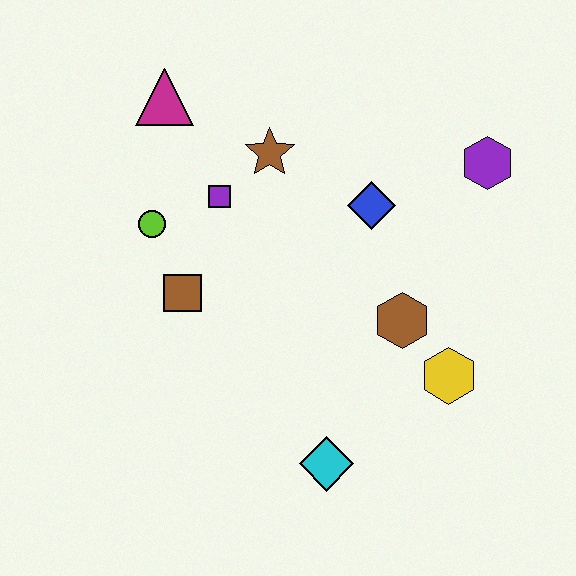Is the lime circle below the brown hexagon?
No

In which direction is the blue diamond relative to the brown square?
The blue diamond is to the right of the brown square.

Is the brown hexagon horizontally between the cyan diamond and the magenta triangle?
No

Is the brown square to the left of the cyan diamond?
Yes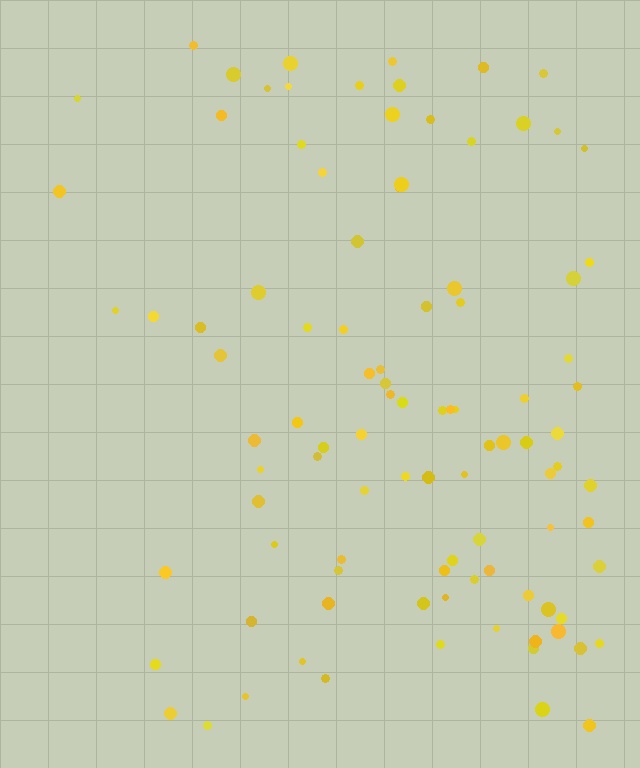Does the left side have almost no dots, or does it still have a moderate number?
Still a moderate number, just noticeably fewer than the right.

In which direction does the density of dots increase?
From left to right, with the right side densest.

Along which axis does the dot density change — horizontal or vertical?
Horizontal.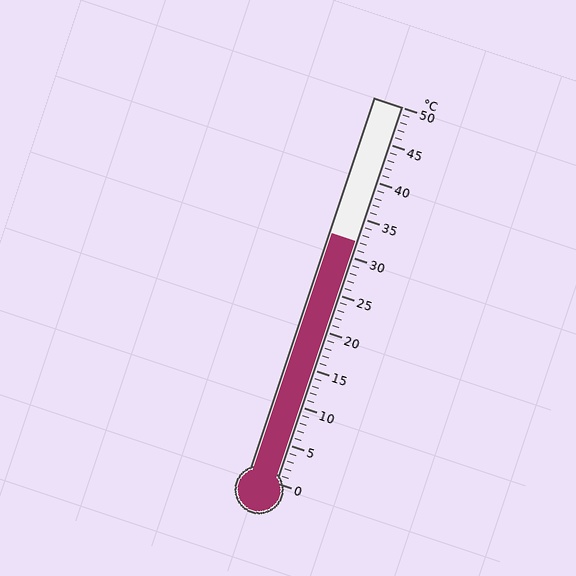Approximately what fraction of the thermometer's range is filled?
The thermometer is filled to approximately 65% of its range.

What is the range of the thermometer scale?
The thermometer scale ranges from 0°C to 50°C.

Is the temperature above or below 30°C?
The temperature is above 30°C.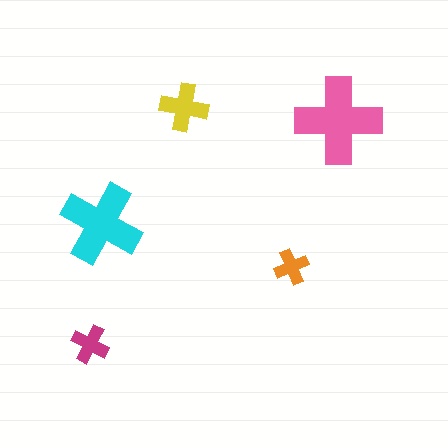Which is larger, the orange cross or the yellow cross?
The yellow one.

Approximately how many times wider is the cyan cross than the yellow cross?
About 1.5 times wider.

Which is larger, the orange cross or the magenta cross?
The magenta one.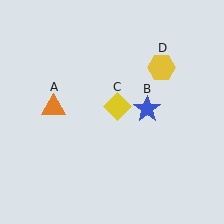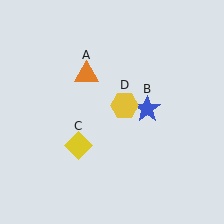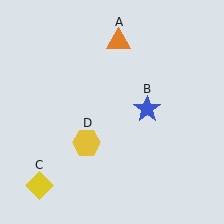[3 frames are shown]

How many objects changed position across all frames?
3 objects changed position: orange triangle (object A), yellow diamond (object C), yellow hexagon (object D).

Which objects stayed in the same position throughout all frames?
Blue star (object B) remained stationary.